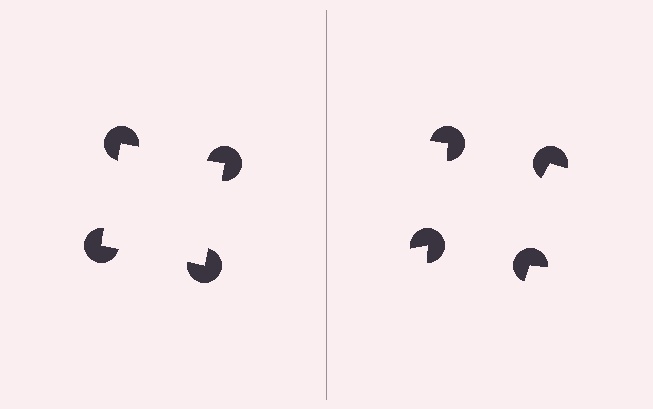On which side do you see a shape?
An illusory square appears on the left side. On the right side the wedge cuts are rotated, so no coherent shape forms.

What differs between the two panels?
The pac-man discs are positioned identically on both sides; only the wedge orientations differ. On the left they align to a square; on the right they are misaligned.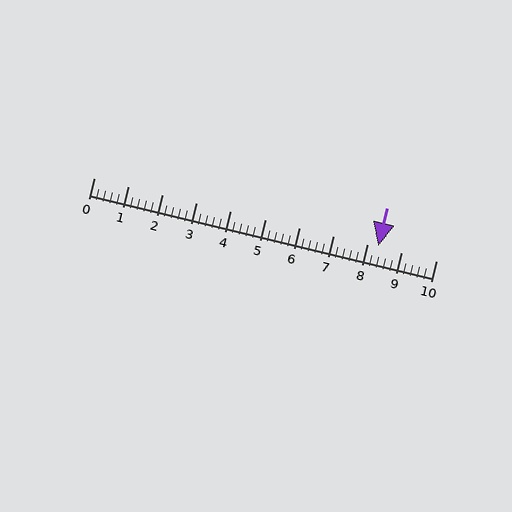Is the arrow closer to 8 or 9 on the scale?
The arrow is closer to 8.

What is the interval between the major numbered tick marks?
The major tick marks are spaced 1 units apart.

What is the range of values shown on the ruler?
The ruler shows values from 0 to 10.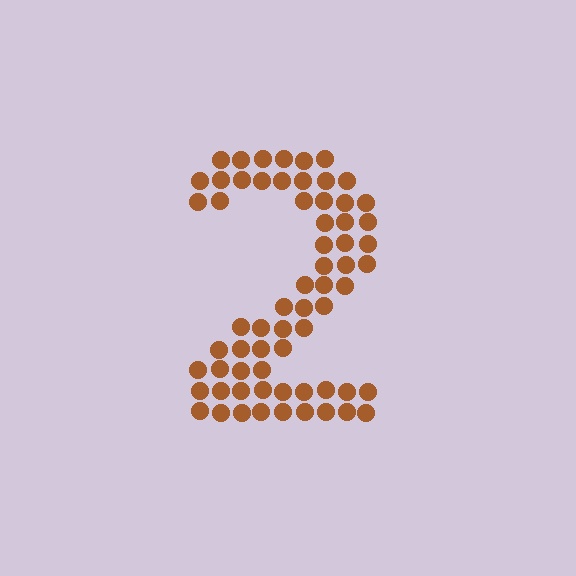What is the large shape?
The large shape is the digit 2.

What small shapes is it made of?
It is made of small circles.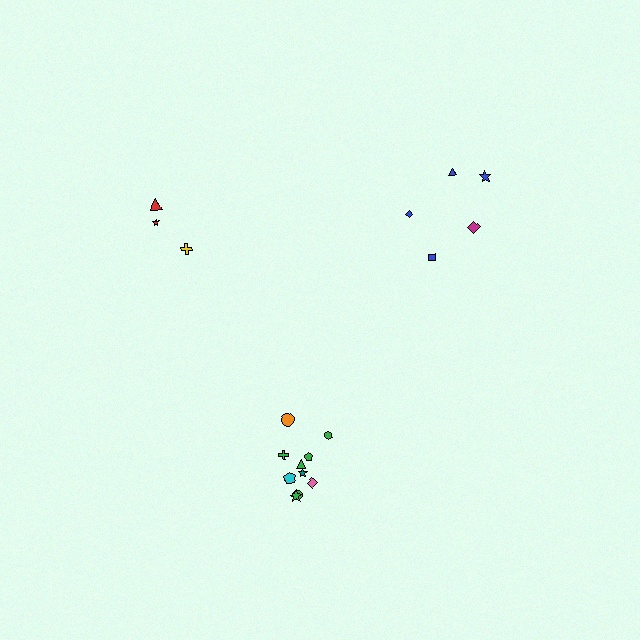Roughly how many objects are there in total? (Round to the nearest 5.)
Roughly 20 objects in total.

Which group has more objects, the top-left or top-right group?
The top-right group.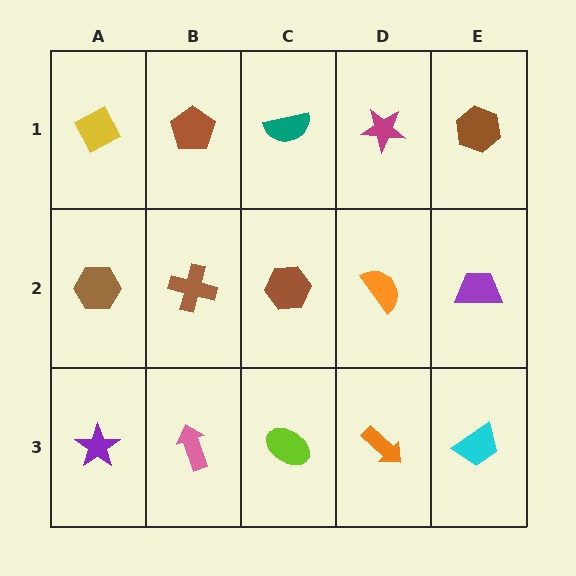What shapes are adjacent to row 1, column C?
A brown hexagon (row 2, column C), a brown pentagon (row 1, column B), a magenta star (row 1, column D).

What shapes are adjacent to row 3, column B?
A brown cross (row 2, column B), a purple star (row 3, column A), a lime ellipse (row 3, column C).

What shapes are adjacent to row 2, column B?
A brown pentagon (row 1, column B), a pink arrow (row 3, column B), a brown hexagon (row 2, column A), a brown hexagon (row 2, column C).